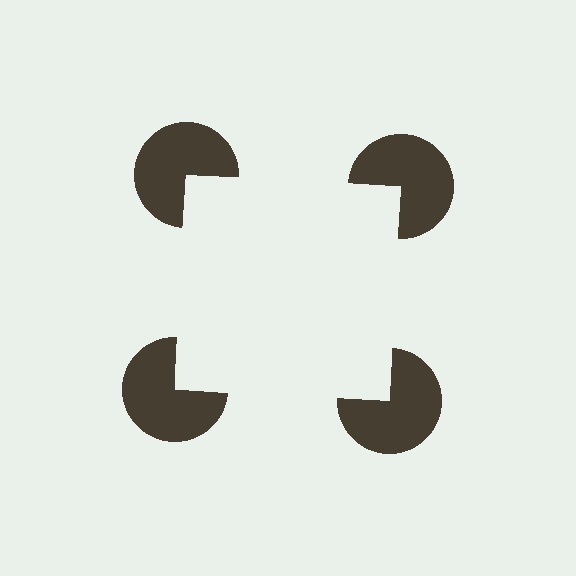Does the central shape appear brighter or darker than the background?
It typically appears slightly brighter than the background, even though no actual brightness change is drawn.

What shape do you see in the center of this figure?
An illusory square — its edges are inferred from the aligned wedge cuts in the pac-man discs, not physically drawn.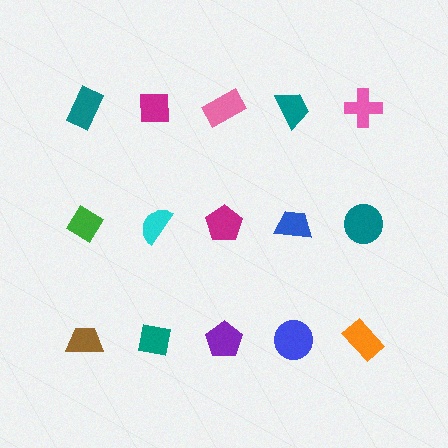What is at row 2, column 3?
A magenta pentagon.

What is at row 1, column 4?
A teal trapezoid.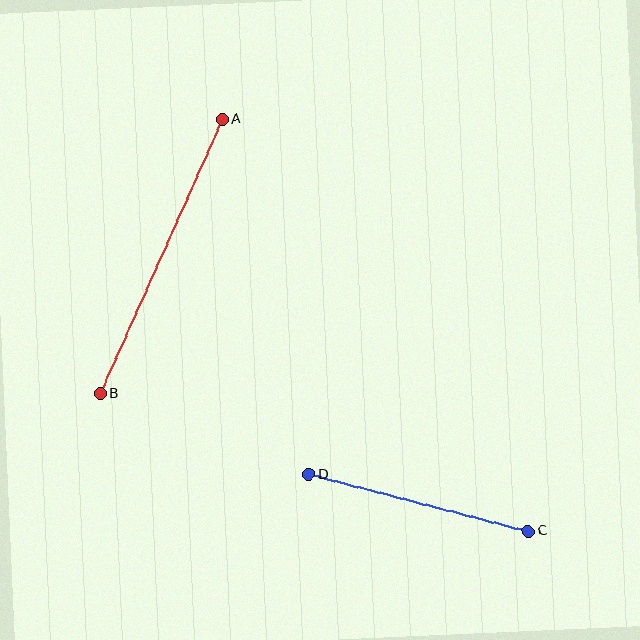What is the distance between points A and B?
The distance is approximately 300 pixels.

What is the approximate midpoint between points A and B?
The midpoint is at approximately (161, 256) pixels.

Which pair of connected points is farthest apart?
Points A and B are farthest apart.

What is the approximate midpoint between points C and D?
The midpoint is at approximately (418, 503) pixels.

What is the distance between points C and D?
The distance is approximately 227 pixels.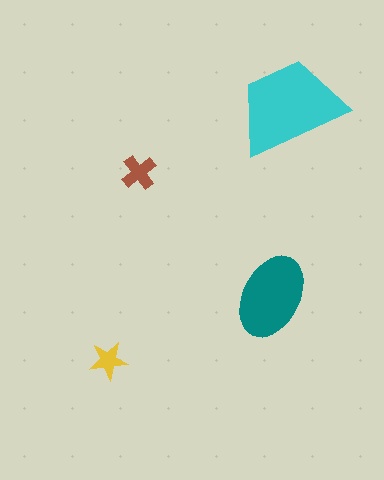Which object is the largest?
The cyan trapezoid.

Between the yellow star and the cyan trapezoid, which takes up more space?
The cyan trapezoid.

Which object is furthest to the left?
The yellow star is leftmost.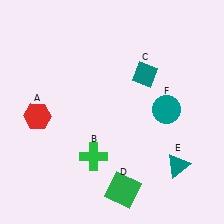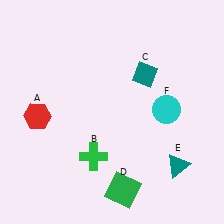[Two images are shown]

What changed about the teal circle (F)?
In Image 1, F is teal. In Image 2, it changed to cyan.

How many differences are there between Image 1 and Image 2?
There is 1 difference between the two images.